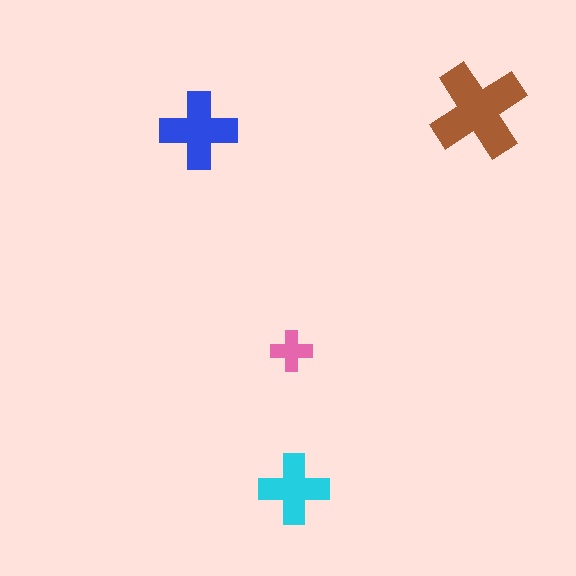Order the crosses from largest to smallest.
the brown one, the blue one, the cyan one, the pink one.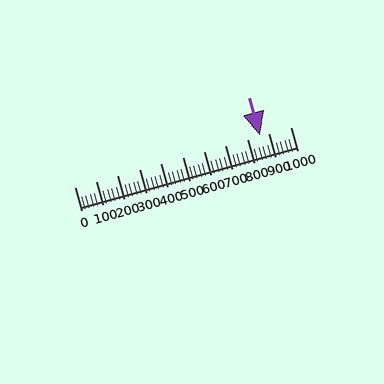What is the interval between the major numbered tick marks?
The major tick marks are spaced 100 units apart.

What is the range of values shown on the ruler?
The ruler shows values from 0 to 1000.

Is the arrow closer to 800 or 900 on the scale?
The arrow is closer to 900.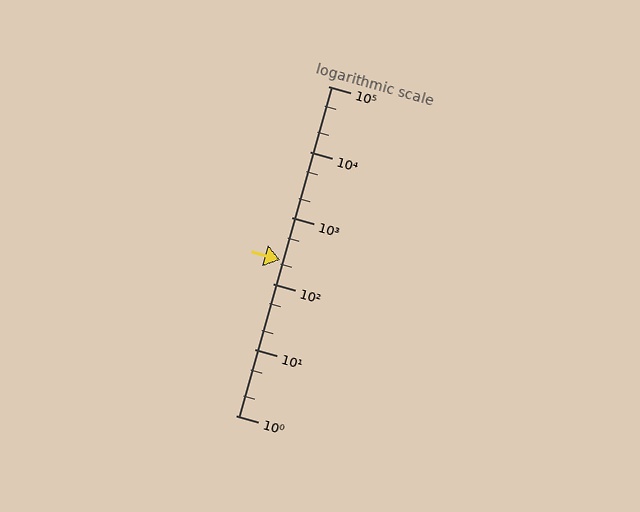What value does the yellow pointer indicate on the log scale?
The pointer indicates approximately 230.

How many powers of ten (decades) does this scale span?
The scale spans 5 decades, from 1 to 100000.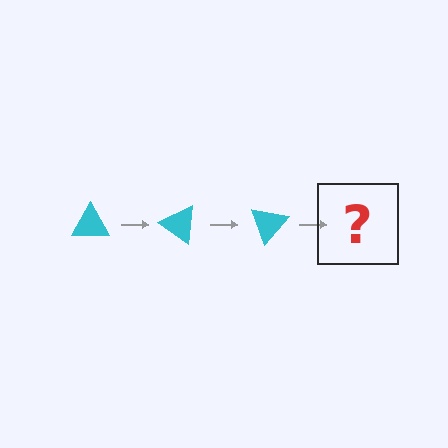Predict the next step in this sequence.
The next step is a cyan triangle rotated 105 degrees.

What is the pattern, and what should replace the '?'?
The pattern is that the triangle rotates 35 degrees each step. The '?' should be a cyan triangle rotated 105 degrees.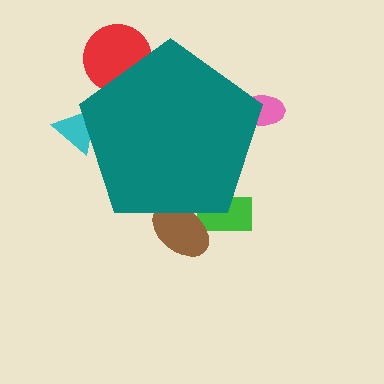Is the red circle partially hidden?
Yes, the red circle is partially hidden behind the teal pentagon.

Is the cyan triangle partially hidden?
Yes, the cyan triangle is partially hidden behind the teal pentagon.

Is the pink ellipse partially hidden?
Yes, the pink ellipse is partially hidden behind the teal pentagon.